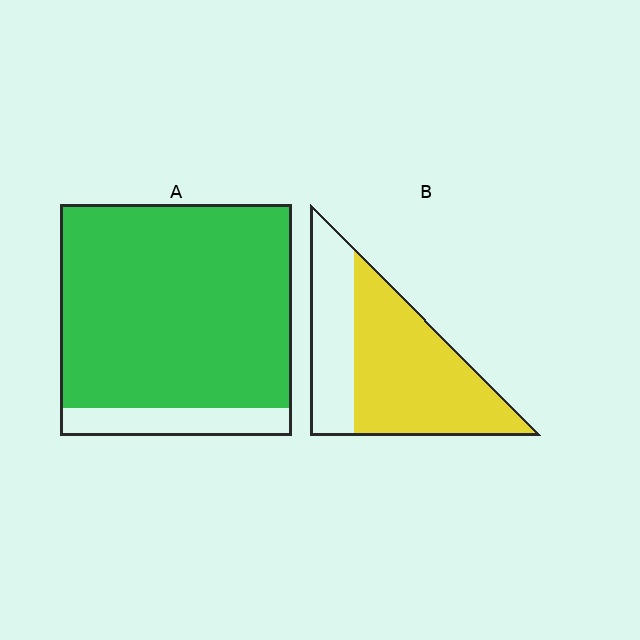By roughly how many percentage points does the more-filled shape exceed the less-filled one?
By roughly 20 percentage points (A over B).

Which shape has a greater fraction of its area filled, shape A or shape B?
Shape A.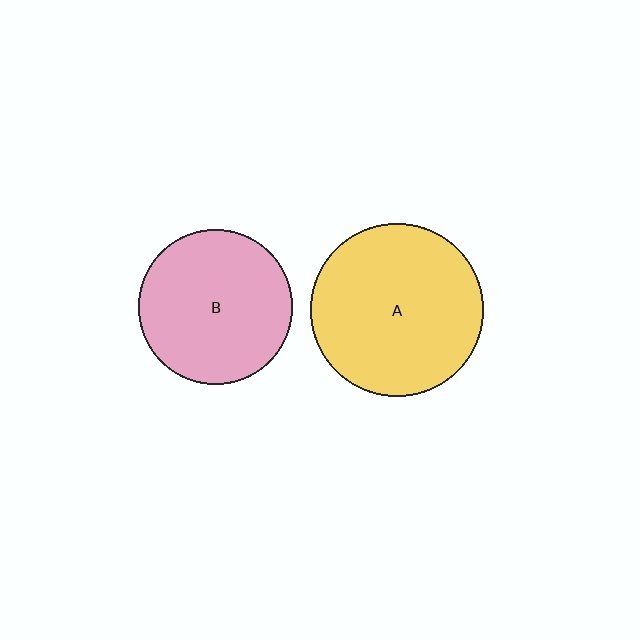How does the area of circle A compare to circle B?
Approximately 1.3 times.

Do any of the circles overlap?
No, none of the circles overlap.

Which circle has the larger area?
Circle A (yellow).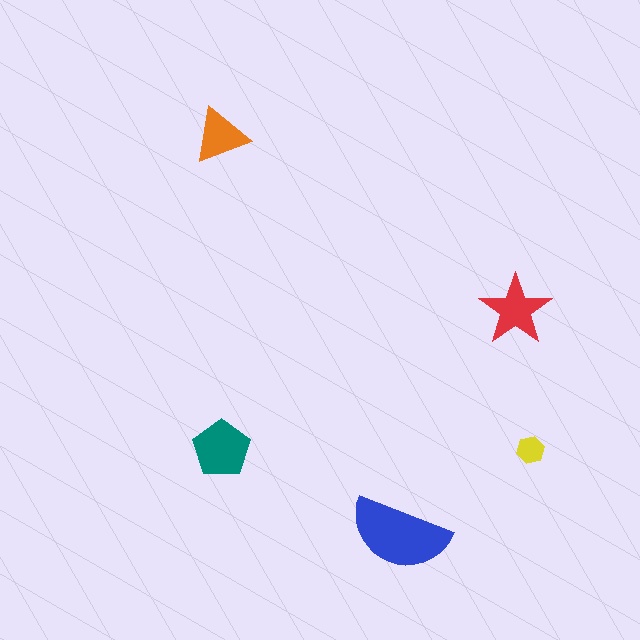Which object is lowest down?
The blue semicircle is bottommost.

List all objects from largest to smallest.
The blue semicircle, the teal pentagon, the red star, the orange triangle, the yellow hexagon.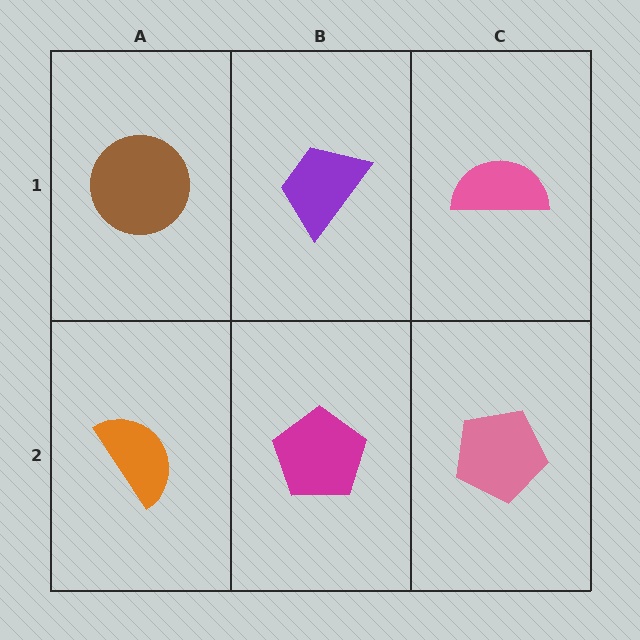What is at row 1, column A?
A brown circle.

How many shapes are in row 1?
3 shapes.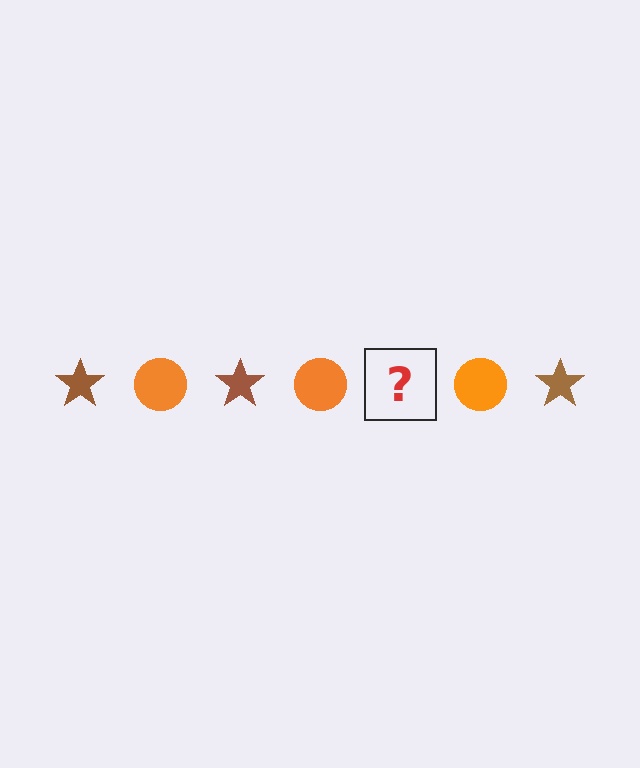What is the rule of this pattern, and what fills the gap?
The rule is that the pattern alternates between brown star and orange circle. The gap should be filled with a brown star.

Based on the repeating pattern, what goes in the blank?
The blank should be a brown star.